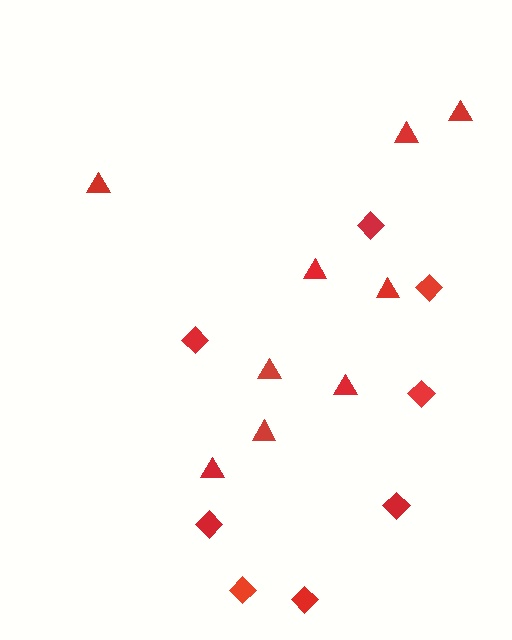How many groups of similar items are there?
There are 2 groups: one group of diamonds (8) and one group of triangles (9).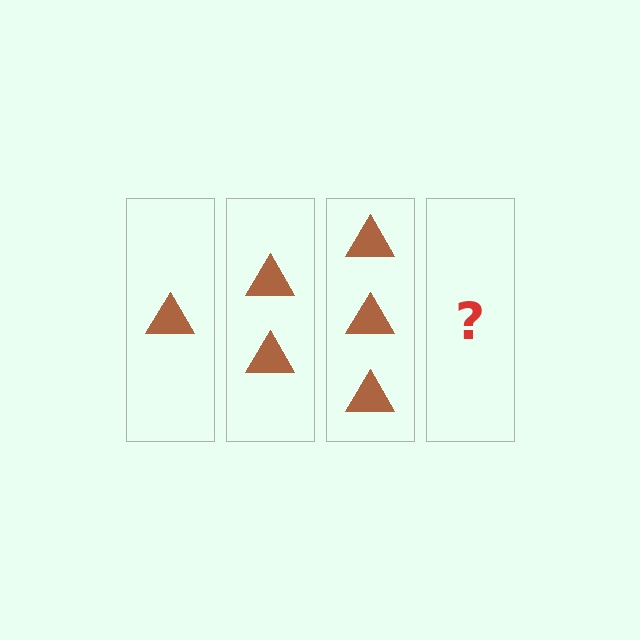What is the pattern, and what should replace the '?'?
The pattern is that each step adds one more triangle. The '?' should be 4 triangles.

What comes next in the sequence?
The next element should be 4 triangles.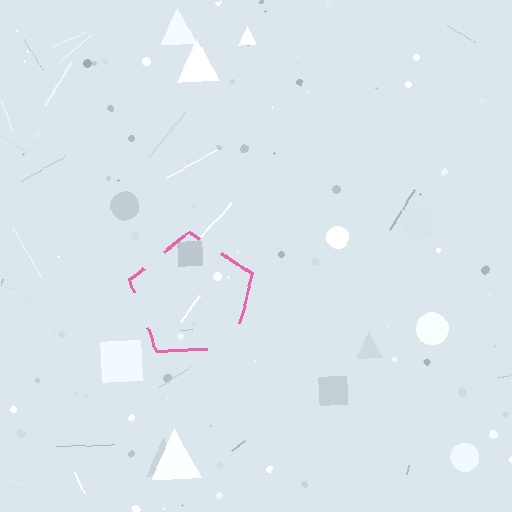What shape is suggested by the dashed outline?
The dashed outline suggests a pentagon.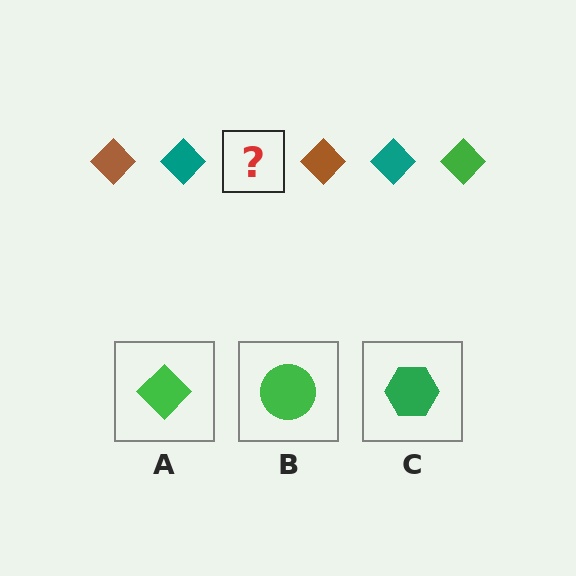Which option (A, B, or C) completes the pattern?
A.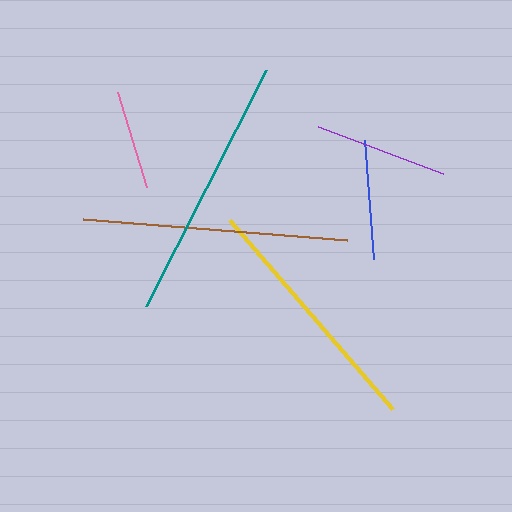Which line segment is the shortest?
The pink line is the shortest at approximately 99 pixels.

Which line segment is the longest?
The brown line is the longest at approximately 265 pixels.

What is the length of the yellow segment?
The yellow segment is approximately 250 pixels long.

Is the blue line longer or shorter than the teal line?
The teal line is longer than the blue line.